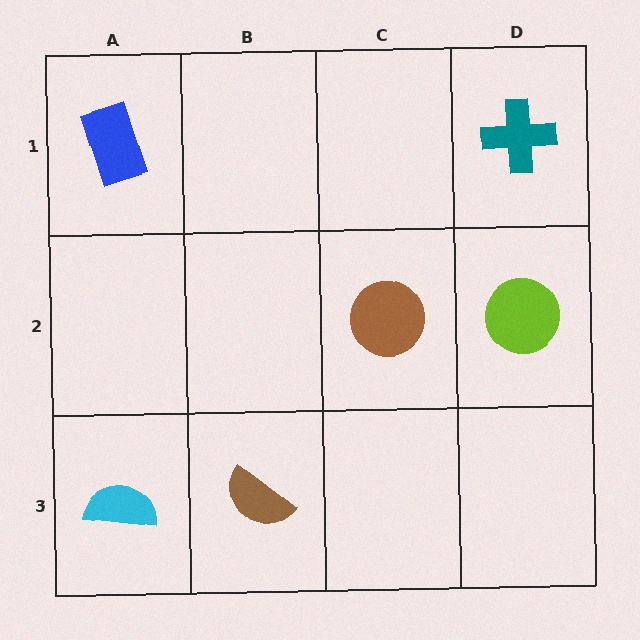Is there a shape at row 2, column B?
No, that cell is empty.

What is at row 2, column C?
A brown circle.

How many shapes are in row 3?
2 shapes.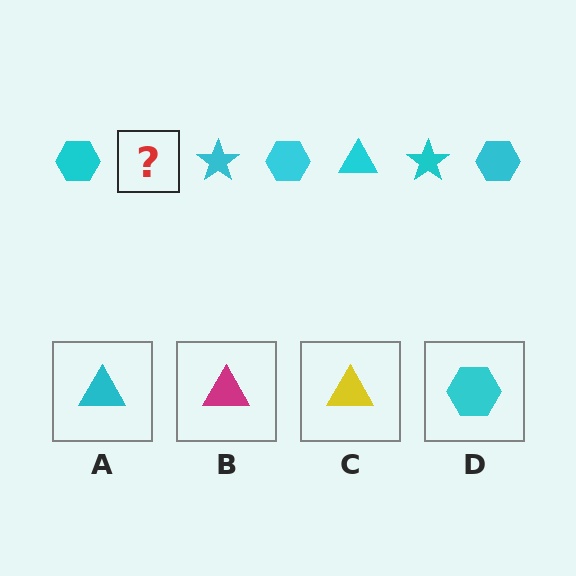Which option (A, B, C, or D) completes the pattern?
A.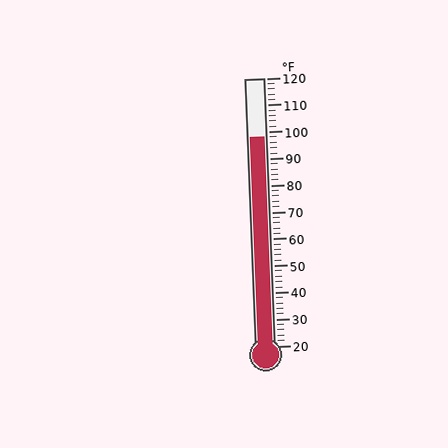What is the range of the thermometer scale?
The thermometer scale ranges from 20°F to 120°F.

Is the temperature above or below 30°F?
The temperature is above 30°F.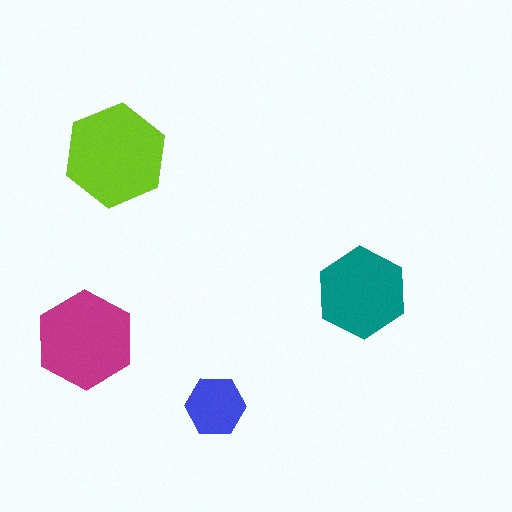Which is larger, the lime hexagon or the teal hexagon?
The lime one.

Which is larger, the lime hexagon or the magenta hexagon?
The lime one.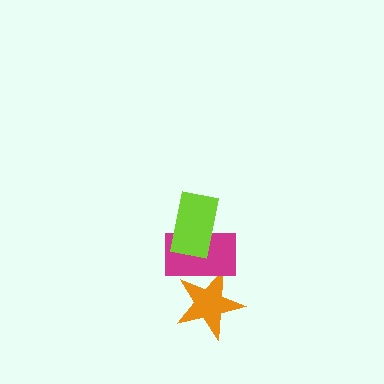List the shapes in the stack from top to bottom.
From top to bottom: the lime rectangle, the magenta rectangle, the orange star.